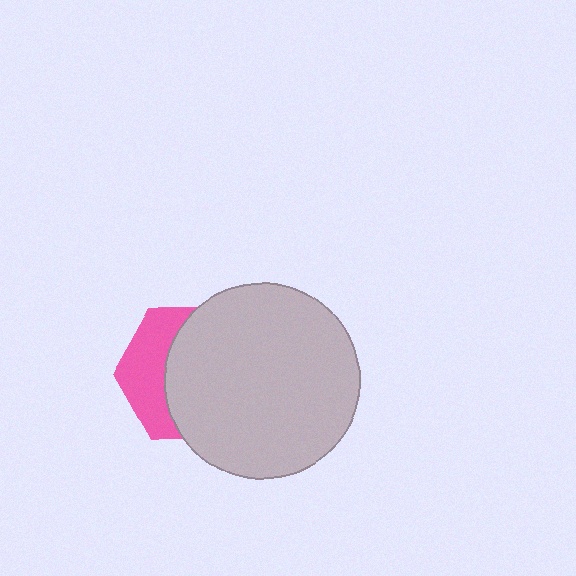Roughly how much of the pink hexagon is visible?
A small part of it is visible (roughly 36%).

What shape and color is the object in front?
The object in front is a light gray circle.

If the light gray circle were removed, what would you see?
You would see the complete pink hexagon.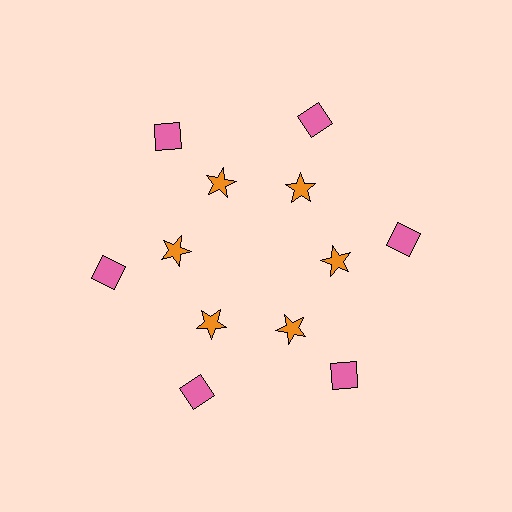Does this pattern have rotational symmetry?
Yes, this pattern has 6-fold rotational symmetry. It looks the same after rotating 60 degrees around the center.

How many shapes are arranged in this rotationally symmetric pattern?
There are 12 shapes, arranged in 6 groups of 2.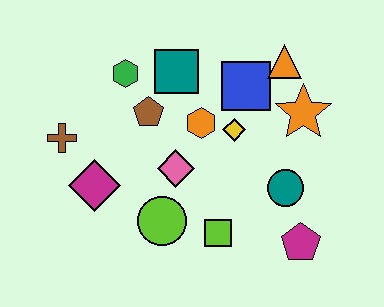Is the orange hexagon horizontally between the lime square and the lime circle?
Yes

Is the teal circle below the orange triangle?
Yes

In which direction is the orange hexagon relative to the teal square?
The orange hexagon is below the teal square.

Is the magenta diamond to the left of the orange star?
Yes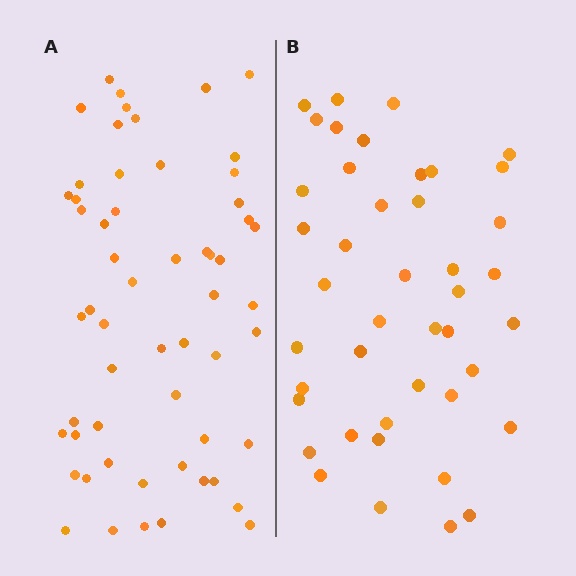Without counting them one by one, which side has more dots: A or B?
Region A (the left region) has more dots.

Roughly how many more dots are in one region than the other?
Region A has approximately 15 more dots than region B.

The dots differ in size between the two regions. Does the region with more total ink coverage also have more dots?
No. Region B has more total ink coverage because its dots are larger, but region A actually contains more individual dots. Total area can be misleading — the number of items is what matters here.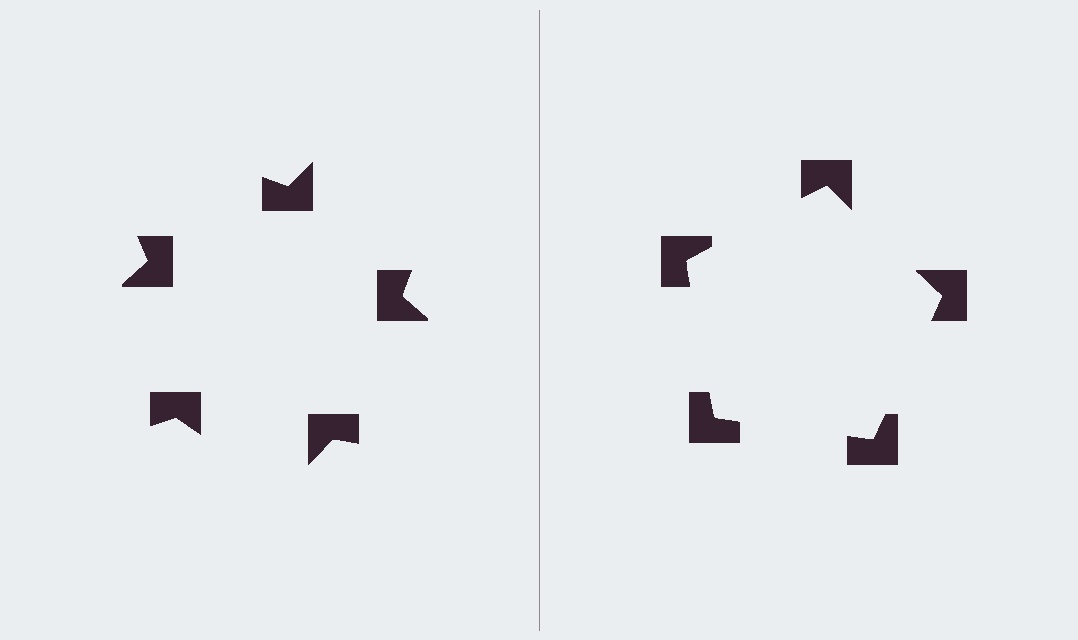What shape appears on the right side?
An illusory pentagon.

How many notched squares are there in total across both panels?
10 — 5 on each side.